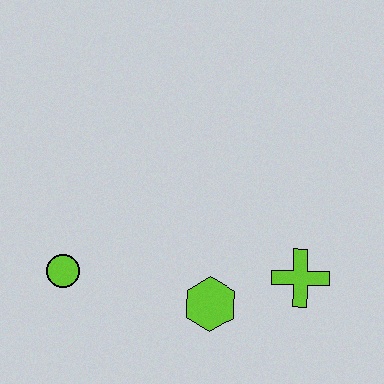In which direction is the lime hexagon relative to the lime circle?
The lime hexagon is to the right of the lime circle.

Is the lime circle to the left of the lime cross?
Yes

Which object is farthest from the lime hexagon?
The lime circle is farthest from the lime hexagon.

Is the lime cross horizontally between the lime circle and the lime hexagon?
No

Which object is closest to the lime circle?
The lime hexagon is closest to the lime circle.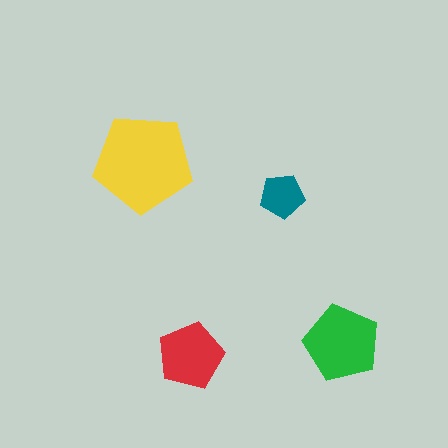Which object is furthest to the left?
The yellow pentagon is leftmost.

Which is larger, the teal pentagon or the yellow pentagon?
The yellow one.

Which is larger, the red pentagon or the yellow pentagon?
The yellow one.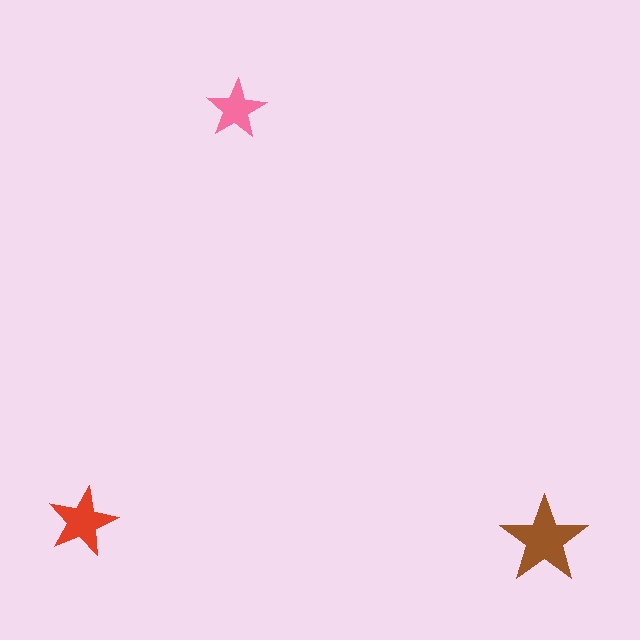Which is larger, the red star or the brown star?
The brown one.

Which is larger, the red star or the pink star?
The red one.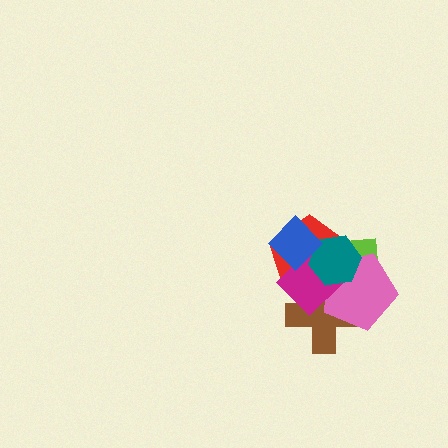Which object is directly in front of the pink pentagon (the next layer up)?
The red pentagon is directly in front of the pink pentagon.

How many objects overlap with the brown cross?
5 objects overlap with the brown cross.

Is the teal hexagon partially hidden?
Yes, it is partially covered by another shape.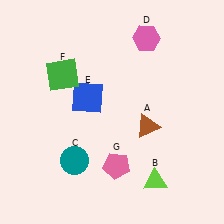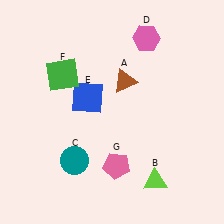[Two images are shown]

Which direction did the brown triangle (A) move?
The brown triangle (A) moved up.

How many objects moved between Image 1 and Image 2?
1 object moved between the two images.